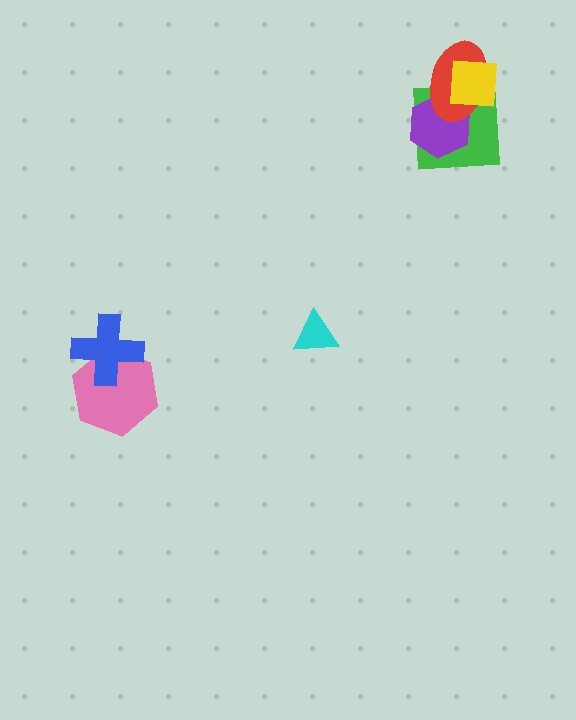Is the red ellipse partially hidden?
Yes, it is partially covered by another shape.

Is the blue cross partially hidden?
No, no other shape covers it.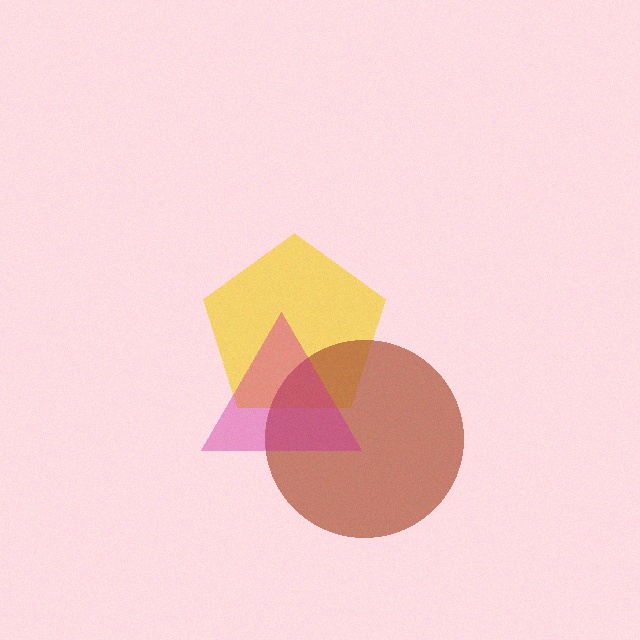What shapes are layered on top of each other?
The layered shapes are: a yellow pentagon, a brown circle, a magenta triangle.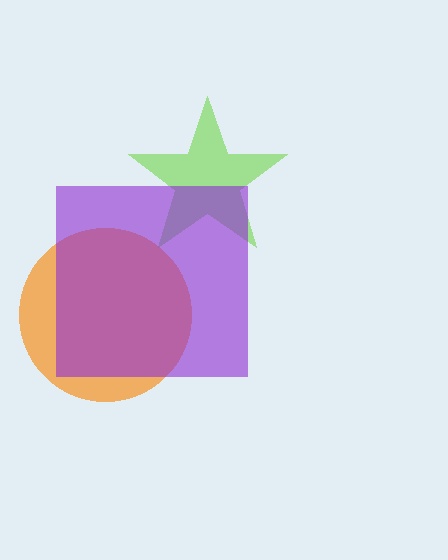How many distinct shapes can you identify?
There are 3 distinct shapes: an orange circle, a lime star, a purple square.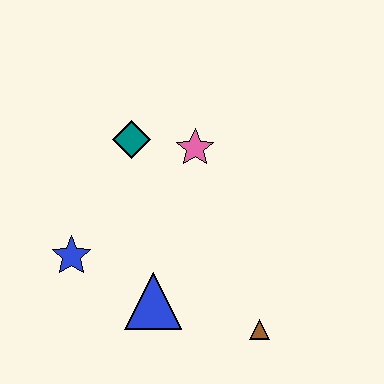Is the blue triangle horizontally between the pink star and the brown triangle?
No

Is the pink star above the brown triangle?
Yes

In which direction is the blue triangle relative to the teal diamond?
The blue triangle is below the teal diamond.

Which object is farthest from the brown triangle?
The teal diamond is farthest from the brown triangle.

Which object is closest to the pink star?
The teal diamond is closest to the pink star.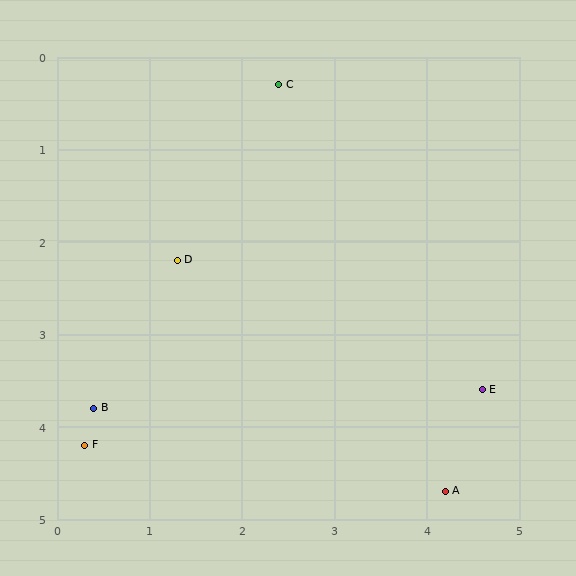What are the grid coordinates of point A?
Point A is at approximately (4.2, 4.7).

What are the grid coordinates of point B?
Point B is at approximately (0.4, 3.8).